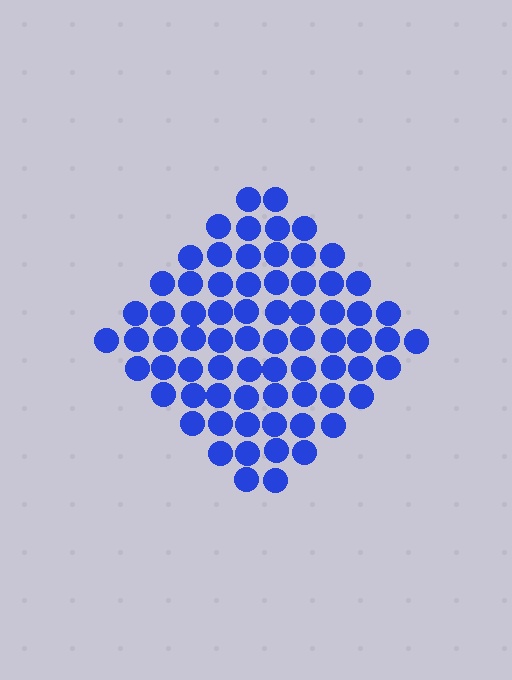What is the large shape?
The large shape is a diamond.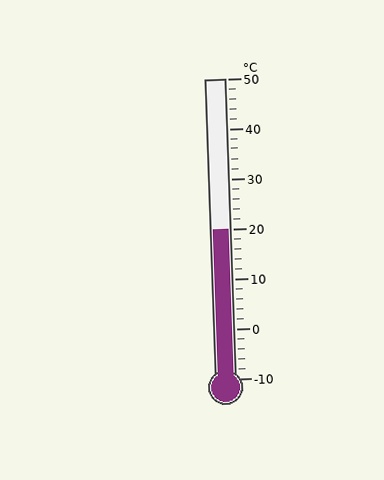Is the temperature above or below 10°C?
The temperature is above 10°C.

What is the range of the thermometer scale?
The thermometer scale ranges from -10°C to 50°C.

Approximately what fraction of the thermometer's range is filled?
The thermometer is filled to approximately 50% of its range.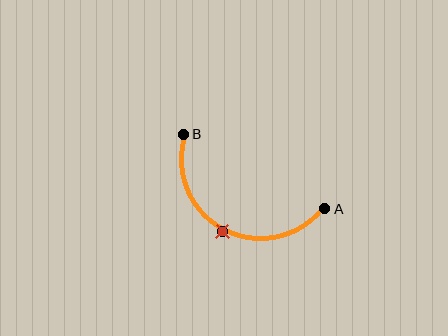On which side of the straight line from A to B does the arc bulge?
The arc bulges below the straight line connecting A and B.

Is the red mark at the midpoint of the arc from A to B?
Yes. The red mark lies on the arc at equal arc-length from both A and B — it is the arc midpoint.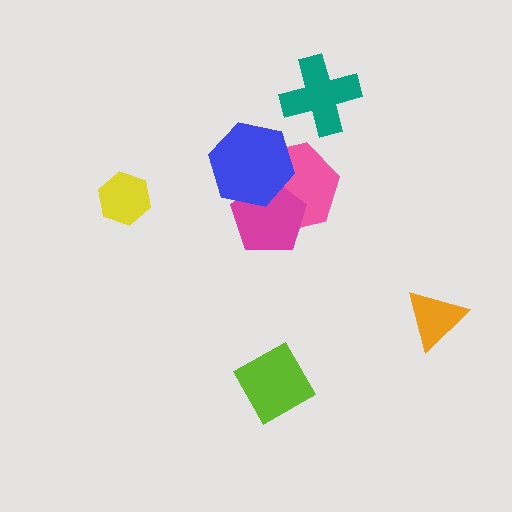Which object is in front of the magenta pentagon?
The blue hexagon is in front of the magenta pentagon.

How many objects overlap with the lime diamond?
0 objects overlap with the lime diamond.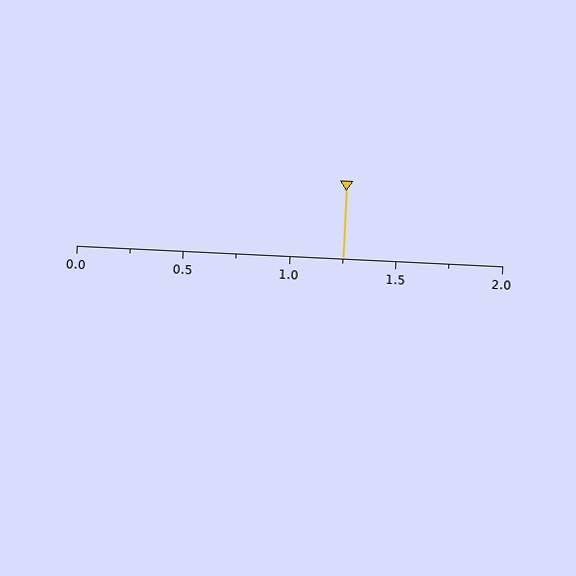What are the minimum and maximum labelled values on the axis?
The axis runs from 0.0 to 2.0.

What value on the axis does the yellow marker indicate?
The marker indicates approximately 1.25.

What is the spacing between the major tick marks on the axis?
The major ticks are spaced 0.5 apart.